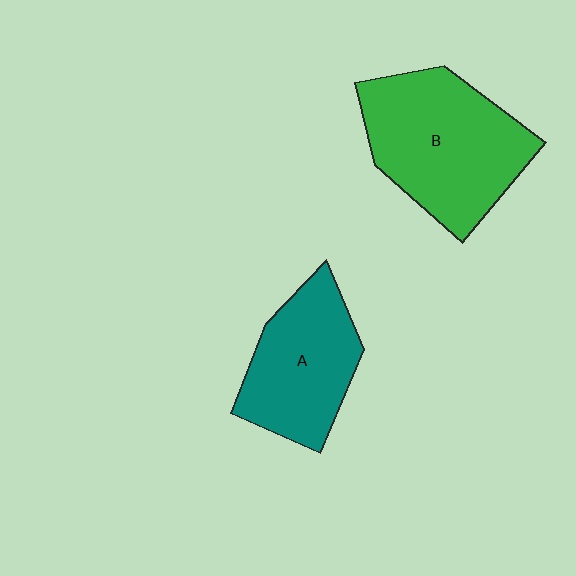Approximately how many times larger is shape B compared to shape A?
Approximately 1.3 times.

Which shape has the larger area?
Shape B (green).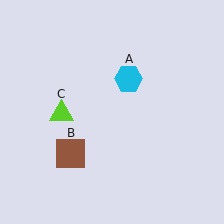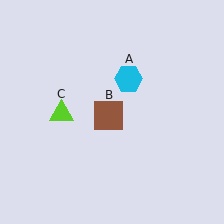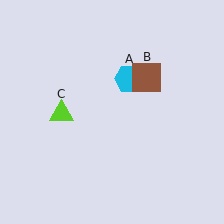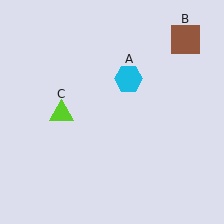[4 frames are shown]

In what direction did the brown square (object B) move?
The brown square (object B) moved up and to the right.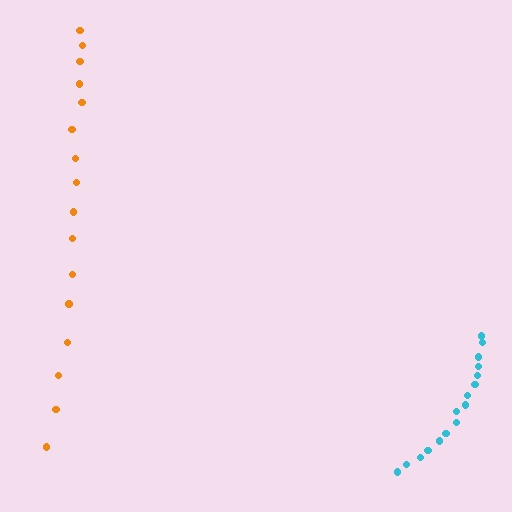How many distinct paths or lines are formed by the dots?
There are 2 distinct paths.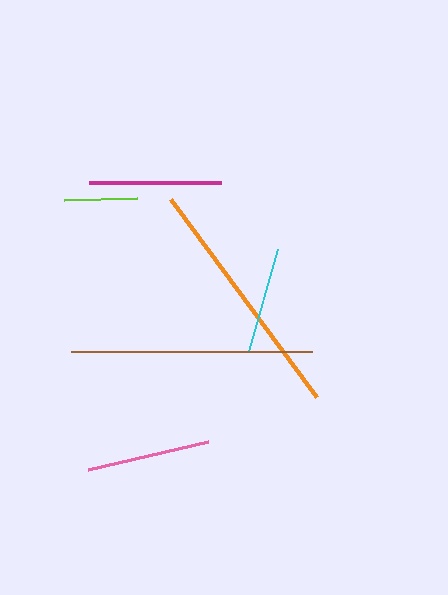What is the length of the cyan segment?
The cyan segment is approximately 106 pixels long.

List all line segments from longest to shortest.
From longest to shortest: orange, brown, magenta, pink, cyan, lime.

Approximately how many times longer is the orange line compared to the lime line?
The orange line is approximately 3.4 times the length of the lime line.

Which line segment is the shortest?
The lime line is the shortest at approximately 73 pixels.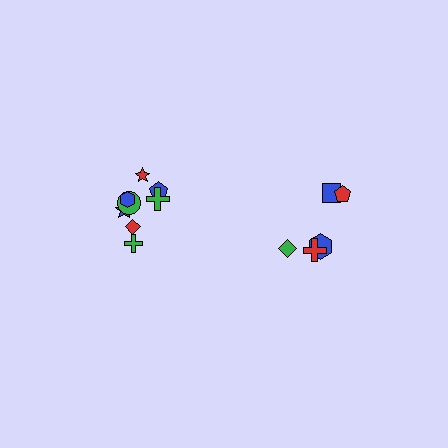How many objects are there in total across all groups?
There are 13 objects.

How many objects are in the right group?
There are 5 objects.